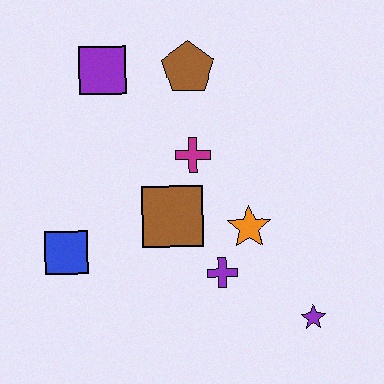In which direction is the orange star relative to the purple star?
The orange star is above the purple star.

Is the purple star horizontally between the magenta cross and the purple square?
No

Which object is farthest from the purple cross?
The purple square is farthest from the purple cross.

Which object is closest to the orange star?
The purple cross is closest to the orange star.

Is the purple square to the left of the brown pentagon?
Yes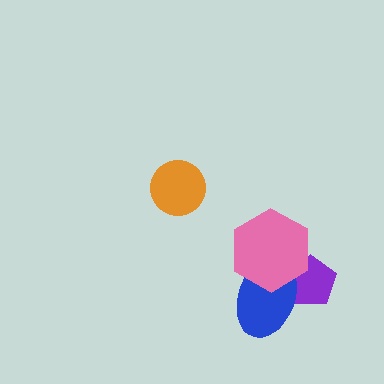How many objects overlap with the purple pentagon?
2 objects overlap with the purple pentagon.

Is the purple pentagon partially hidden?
Yes, it is partially covered by another shape.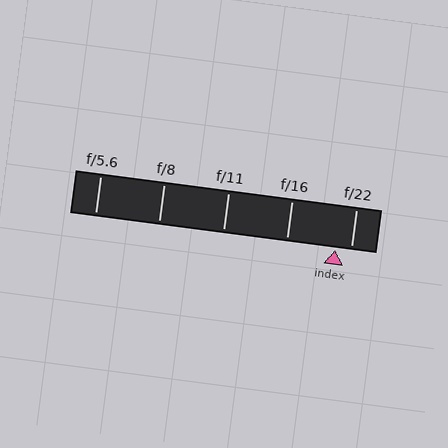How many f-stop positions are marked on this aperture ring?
There are 5 f-stop positions marked.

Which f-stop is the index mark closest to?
The index mark is closest to f/22.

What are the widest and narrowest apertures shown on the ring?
The widest aperture shown is f/5.6 and the narrowest is f/22.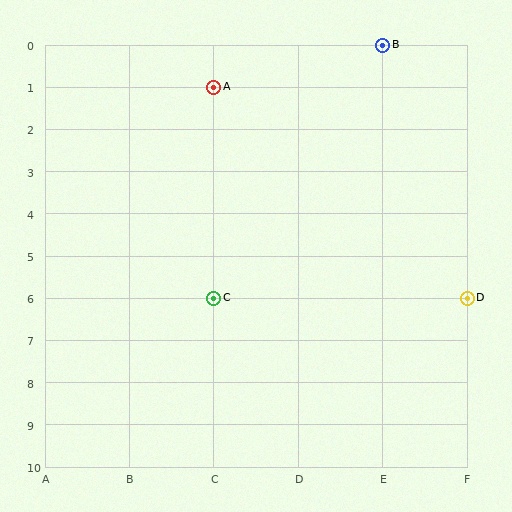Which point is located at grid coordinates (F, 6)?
Point D is at (F, 6).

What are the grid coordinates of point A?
Point A is at grid coordinates (C, 1).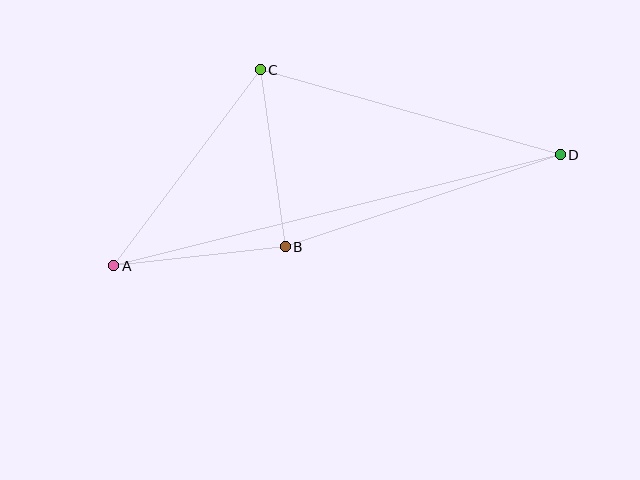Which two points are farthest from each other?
Points A and D are farthest from each other.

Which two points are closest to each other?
Points A and B are closest to each other.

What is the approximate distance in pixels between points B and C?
The distance between B and C is approximately 179 pixels.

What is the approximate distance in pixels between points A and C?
The distance between A and C is approximately 245 pixels.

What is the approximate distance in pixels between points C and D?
The distance between C and D is approximately 312 pixels.